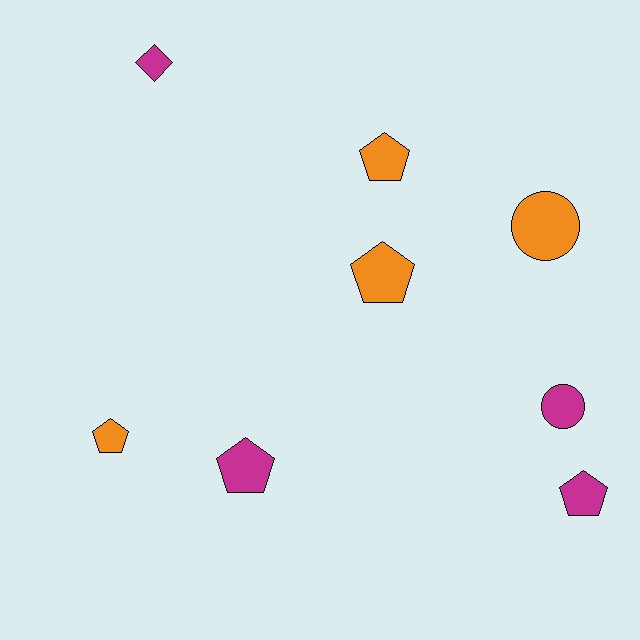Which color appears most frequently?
Orange, with 4 objects.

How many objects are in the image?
There are 8 objects.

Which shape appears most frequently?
Pentagon, with 5 objects.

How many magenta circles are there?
There is 1 magenta circle.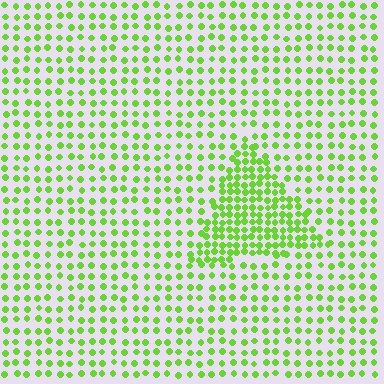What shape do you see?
I see a triangle.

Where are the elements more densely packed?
The elements are more densely packed inside the triangle boundary.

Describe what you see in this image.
The image contains small lime elements arranged at two different densities. A triangle-shaped region is visible where the elements are more densely packed than the surrounding area.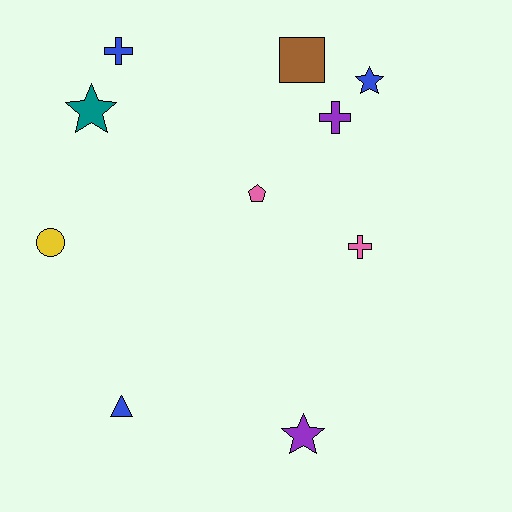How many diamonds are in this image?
There are no diamonds.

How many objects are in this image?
There are 10 objects.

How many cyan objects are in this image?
There are no cyan objects.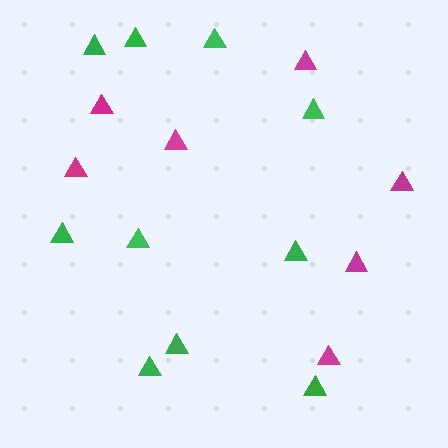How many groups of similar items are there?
There are 2 groups: one group of magenta triangles (7) and one group of green triangles (10).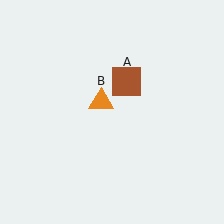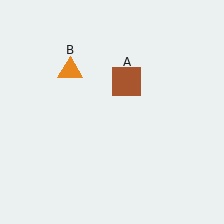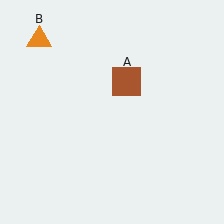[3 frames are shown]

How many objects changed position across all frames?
1 object changed position: orange triangle (object B).